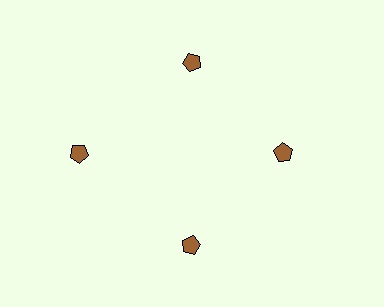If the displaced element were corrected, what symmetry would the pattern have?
It would have 4-fold rotational symmetry — the pattern would map onto itself every 90 degrees.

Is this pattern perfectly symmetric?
No. The 4 brown pentagons are arranged in a ring, but one element near the 9 o'clock position is pushed outward from the center, breaking the 4-fold rotational symmetry.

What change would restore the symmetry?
The symmetry would be restored by moving it inward, back onto the ring so that all 4 pentagons sit at equal angles and equal distance from the center.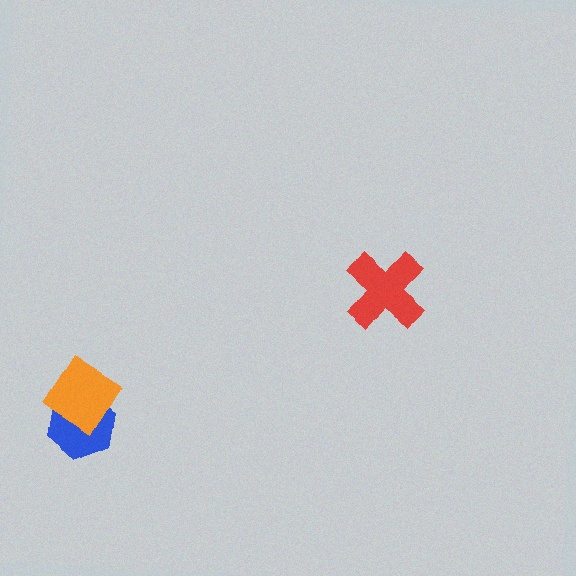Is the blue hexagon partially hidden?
Yes, it is partially covered by another shape.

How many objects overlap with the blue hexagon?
1 object overlaps with the blue hexagon.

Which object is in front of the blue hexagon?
The orange diamond is in front of the blue hexagon.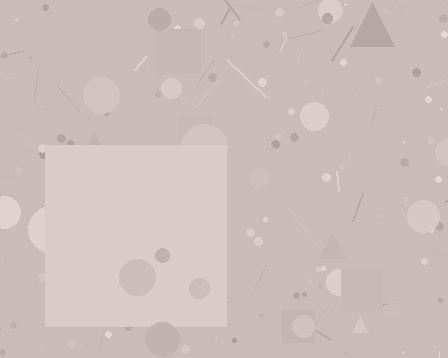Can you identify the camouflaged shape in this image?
The camouflaged shape is a square.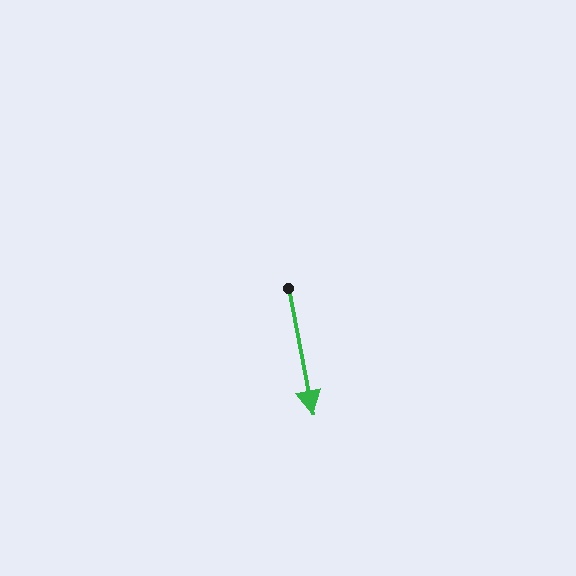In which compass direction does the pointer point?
South.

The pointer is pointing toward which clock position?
Roughly 6 o'clock.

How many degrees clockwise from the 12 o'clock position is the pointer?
Approximately 169 degrees.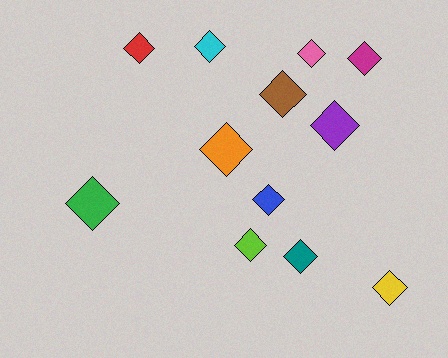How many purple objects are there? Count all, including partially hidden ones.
There is 1 purple object.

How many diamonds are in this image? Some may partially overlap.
There are 12 diamonds.